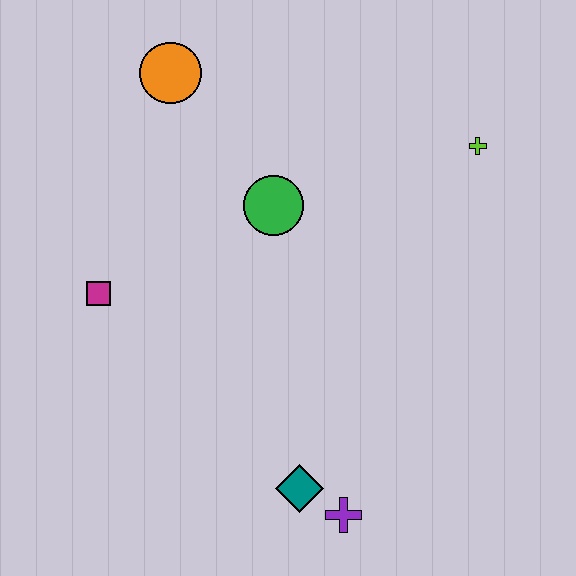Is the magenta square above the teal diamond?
Yes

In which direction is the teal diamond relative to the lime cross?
The teal diamond is below the lime cross.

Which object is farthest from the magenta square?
The lime cross is farthest from the magenta square.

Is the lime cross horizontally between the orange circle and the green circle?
No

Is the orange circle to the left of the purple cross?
Yes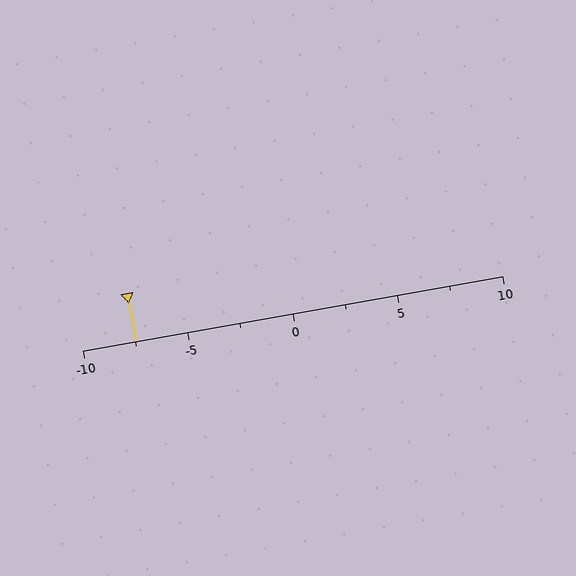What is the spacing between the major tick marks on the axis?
The major ticks are spaced 5 apart.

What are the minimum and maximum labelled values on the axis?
The axis runs from -10 to 10.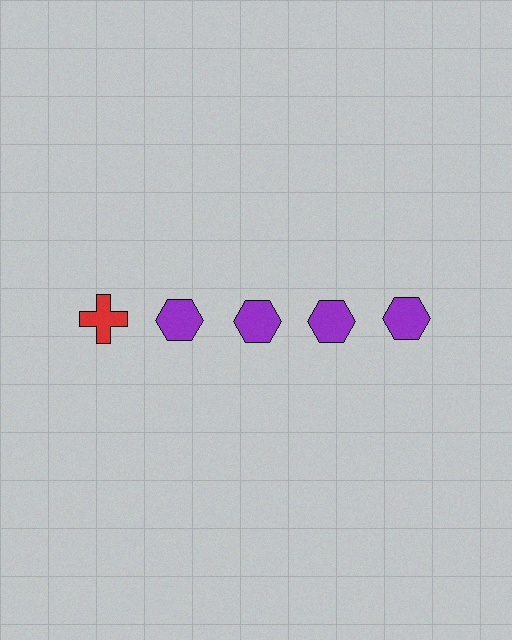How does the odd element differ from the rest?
It differs in both color (red instead of purple) and shape (cross instead of hexagon).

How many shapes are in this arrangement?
There are 5 shapes arranged in a grid pattern.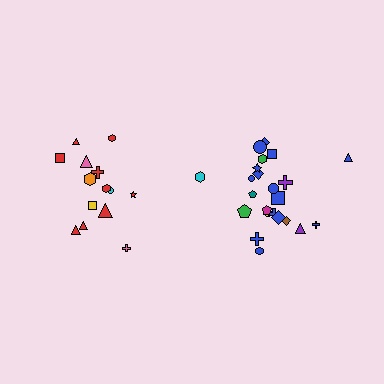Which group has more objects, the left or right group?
The right group.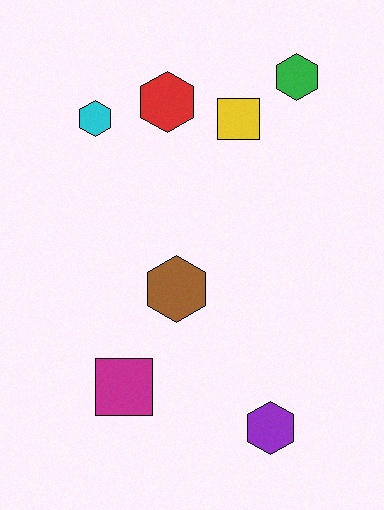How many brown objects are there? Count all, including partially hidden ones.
There is 1 brown object.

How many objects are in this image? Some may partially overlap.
There are 7 objects.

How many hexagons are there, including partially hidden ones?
There are 5 hexagons.